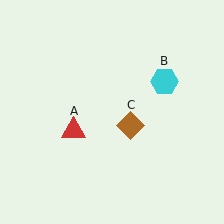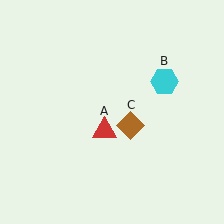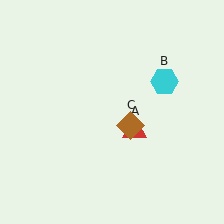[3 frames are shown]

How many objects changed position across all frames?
1 object changed position: red triangle (object A).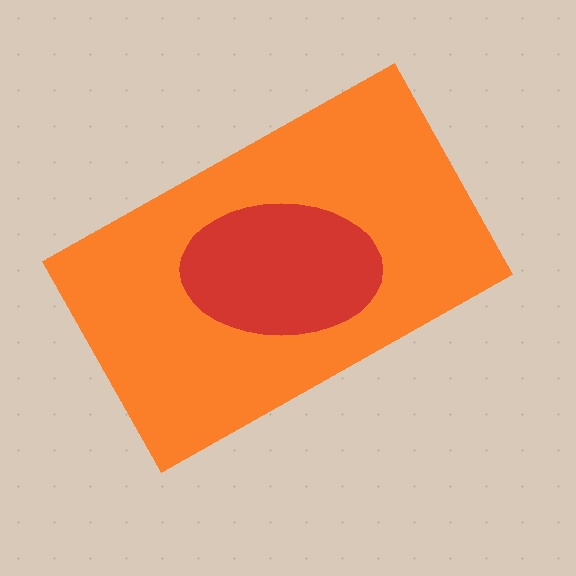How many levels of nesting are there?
2.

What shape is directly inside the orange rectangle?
The red ellipse.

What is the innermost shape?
The red ellipse.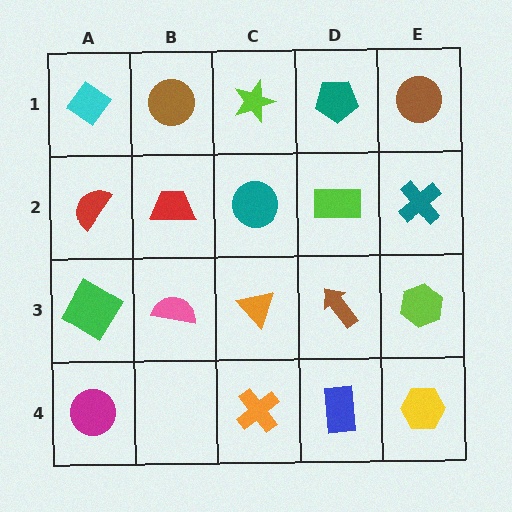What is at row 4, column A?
A magenta circle.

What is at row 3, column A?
A green diamond.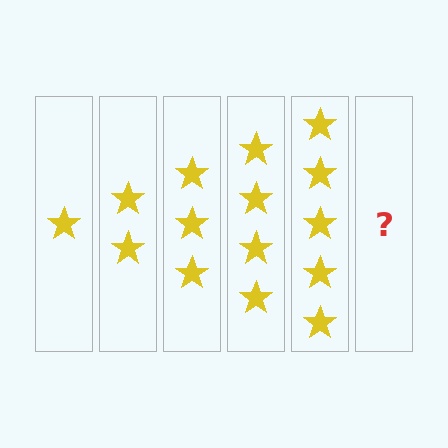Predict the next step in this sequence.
The next step is 6 stars.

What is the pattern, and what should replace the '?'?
The pattern is that each step adds one more star. The '?' should be 6 stars.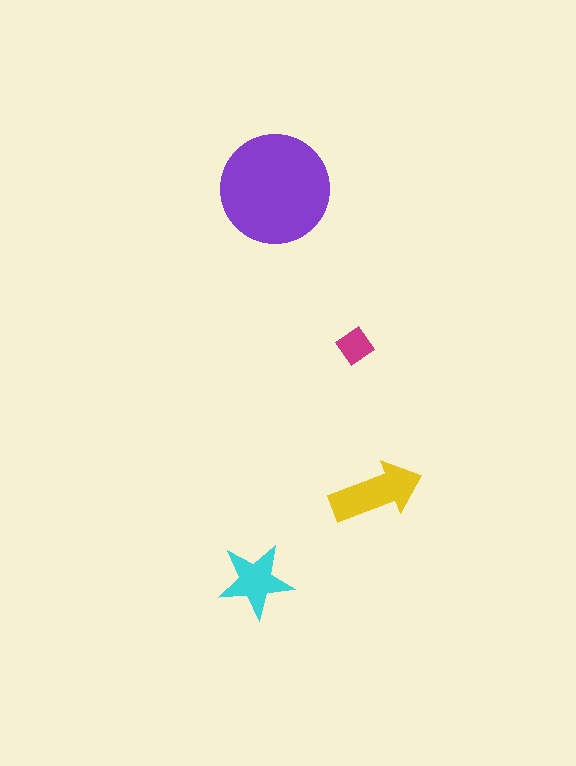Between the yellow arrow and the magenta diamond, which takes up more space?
The yellow arrow.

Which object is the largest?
The purple circle.